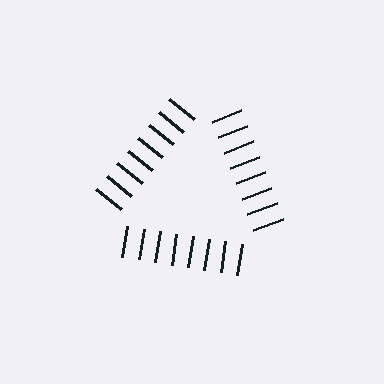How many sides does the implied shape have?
3 sides — the line-ends trace a triangle.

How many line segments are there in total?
24 — 8 along each of the 3 edges.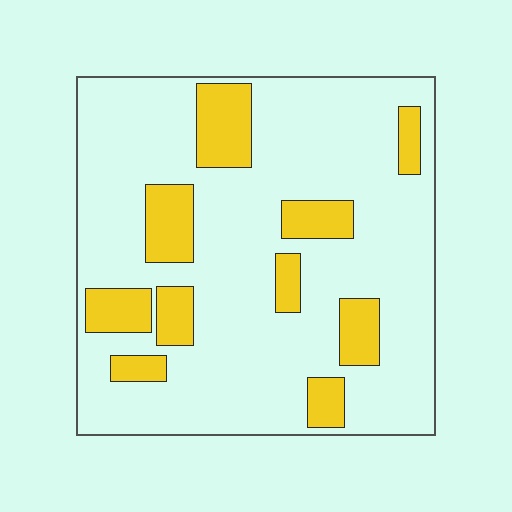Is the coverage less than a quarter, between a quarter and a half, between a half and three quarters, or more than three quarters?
Less than a quarter.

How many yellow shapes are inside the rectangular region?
10.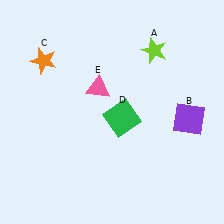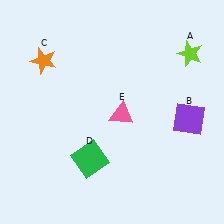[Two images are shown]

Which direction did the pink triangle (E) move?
The pink triangle (E) moved down.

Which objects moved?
The objects that moved are: the lime star (A), the green square (D), the pink triangle (E).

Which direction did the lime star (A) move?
The lime star (A) moved right.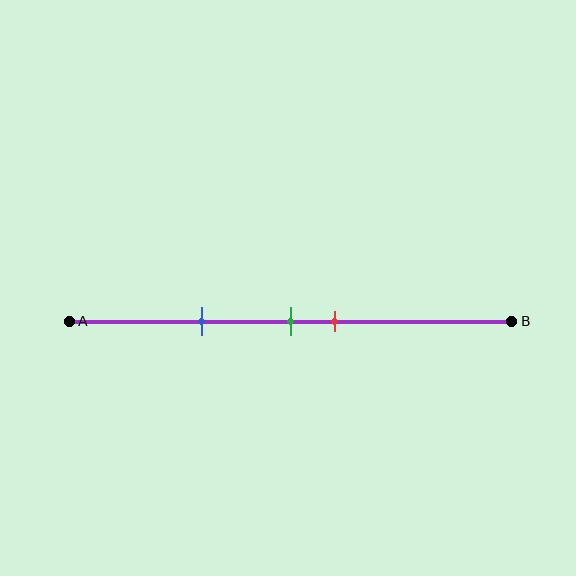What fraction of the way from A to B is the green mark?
The green mark is approximately 50% (0.5) of the way from A to B.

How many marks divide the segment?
There are 3 marks dividing the segment.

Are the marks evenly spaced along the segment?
No, the marks are not evenly spaced.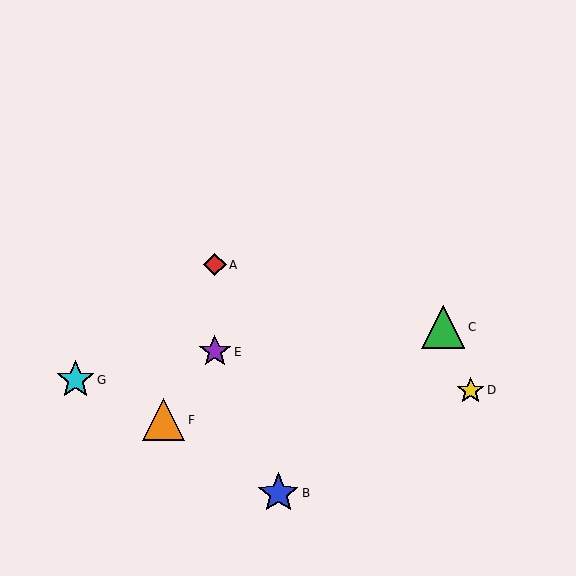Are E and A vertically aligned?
Yes, both are at x≈215.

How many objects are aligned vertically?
2 objects (A, E) are aligned vertically.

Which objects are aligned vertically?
Objects A, E are aligned vertically.